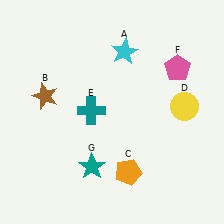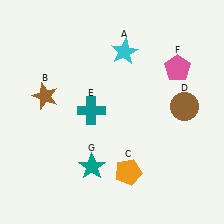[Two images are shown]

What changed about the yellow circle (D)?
In Image 1, D is yellow. In Image 2, it changed to brown.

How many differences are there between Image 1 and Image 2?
There is 1 difference between the two images.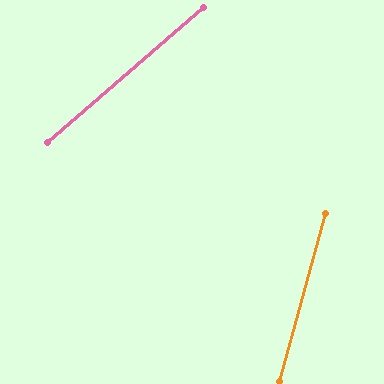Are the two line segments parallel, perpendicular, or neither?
Neither parallel nor perpendicular — they differ by about 34°.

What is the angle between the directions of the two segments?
Approximately 34 degrees.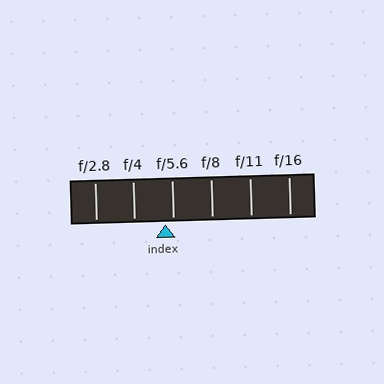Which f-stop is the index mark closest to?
The index mark is closest to f/5.6.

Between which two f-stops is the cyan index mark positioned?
The index mark is between f/4 and f/5.6.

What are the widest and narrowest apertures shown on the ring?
The widest aperture shown is f/2.8 and the narrowest is f/16.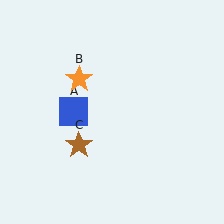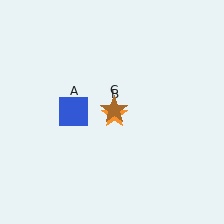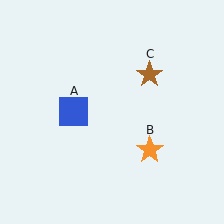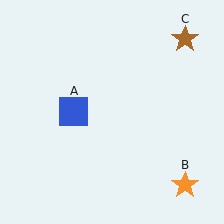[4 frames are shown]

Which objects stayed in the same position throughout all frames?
Blue square (object A) remained stationary.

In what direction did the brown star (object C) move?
The brown star (object C) moved up and to the right.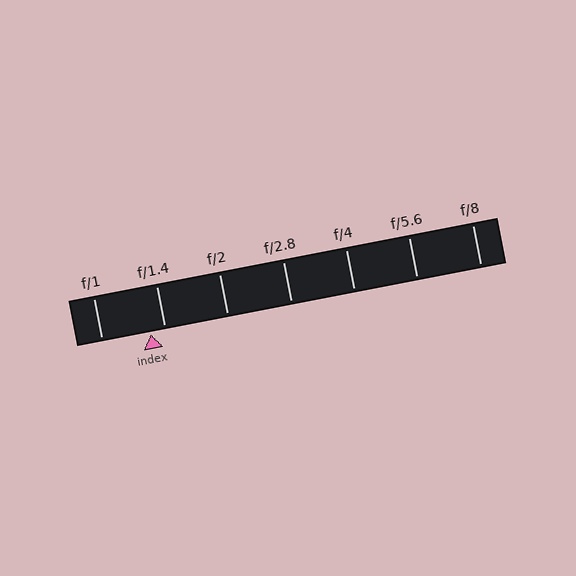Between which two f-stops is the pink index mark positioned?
The index mark is between f/1 and f/1.4.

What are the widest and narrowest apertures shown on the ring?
The widest aperture shown is f/1 and the narrowest is f/8.